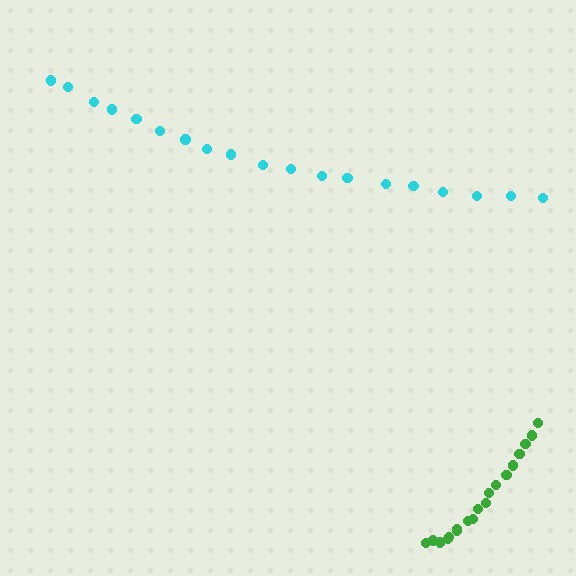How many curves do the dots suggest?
There are 2 distinct paths.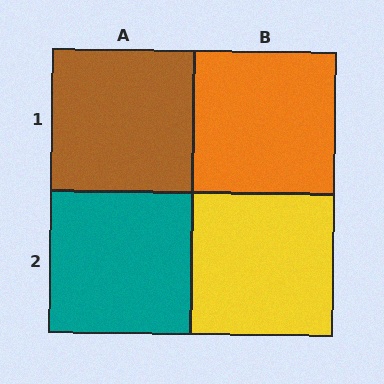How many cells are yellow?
1 cell is yellow.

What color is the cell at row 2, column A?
Teal.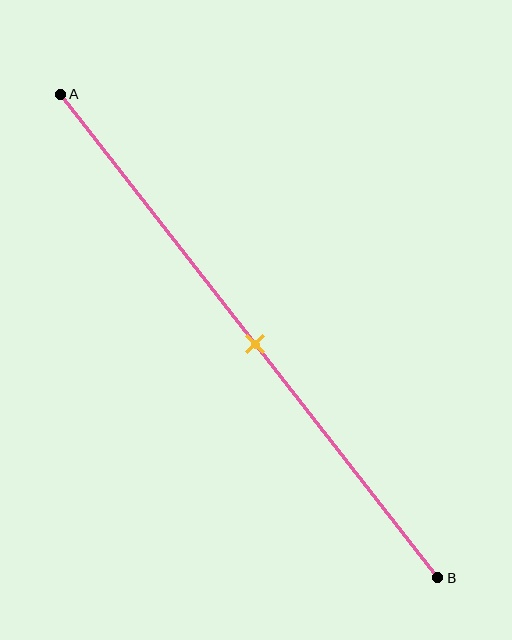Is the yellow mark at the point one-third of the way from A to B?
No, the mark is at about 50% from A, not at the 33% one-third point.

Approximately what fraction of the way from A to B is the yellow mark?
The yellow mark is approximately 50% of the way from A to B.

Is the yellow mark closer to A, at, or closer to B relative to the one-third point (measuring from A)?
The yellow mark is closer to point B than the one-third point of segment AB.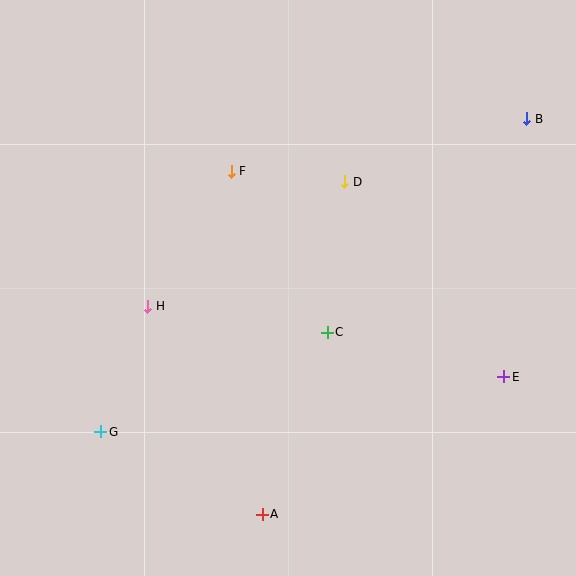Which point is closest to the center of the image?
Point C at (327, 332) is closest to the center.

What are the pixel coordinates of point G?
Point G is at (101, 432).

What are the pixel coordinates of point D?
Point D is at (345, 182).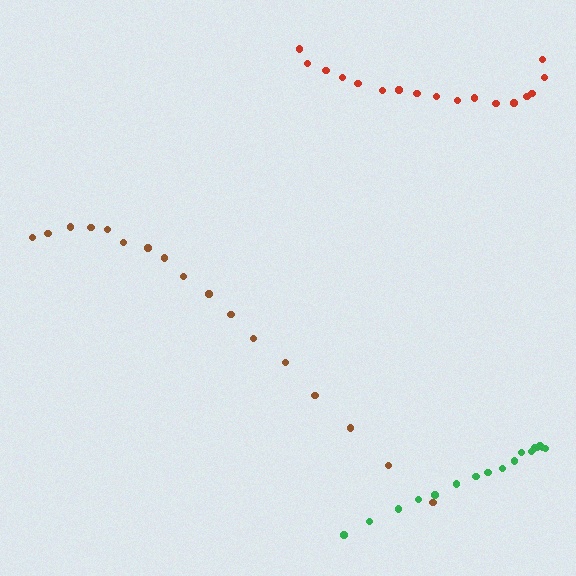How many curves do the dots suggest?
There are 3 distinct paths.